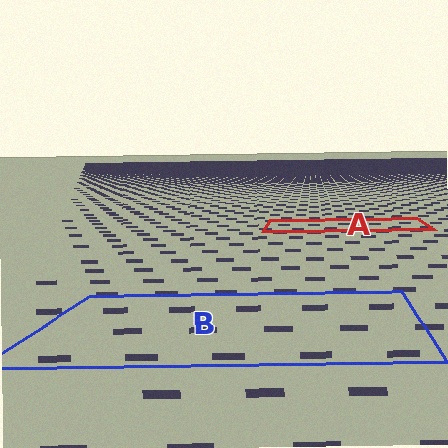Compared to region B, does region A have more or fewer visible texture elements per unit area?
Region A has more texture elements per unit area — they are packed more densely because it is farther away.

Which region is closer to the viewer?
Region B is closer. The texture elements there are larger and more spread out.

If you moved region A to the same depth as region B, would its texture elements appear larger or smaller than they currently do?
They would appear larger. At a closer depth, the same texture elements are projected at a bigger on-screen size.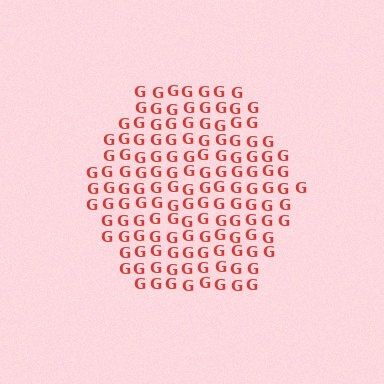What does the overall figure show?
The overall figure shows a hexagon.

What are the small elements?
The small elements are letter G's.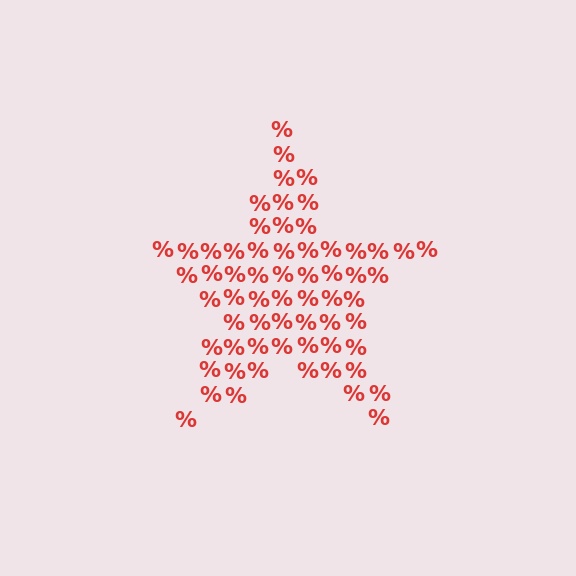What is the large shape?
The large shape is a star.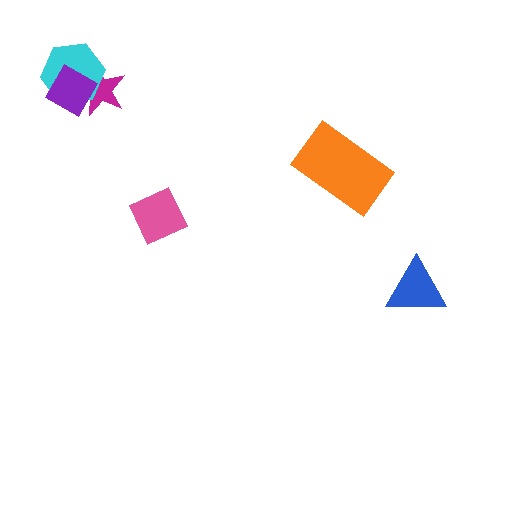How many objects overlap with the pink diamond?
0 objects overlap with the pink diamond.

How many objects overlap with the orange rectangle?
0 objects overlap with the orange rectangle.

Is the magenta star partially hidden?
Yes, it is partially covered by another shape.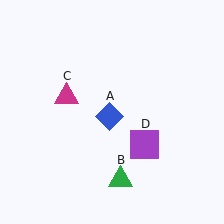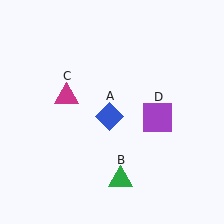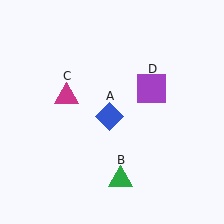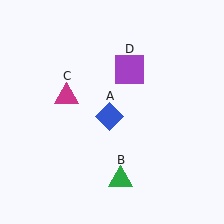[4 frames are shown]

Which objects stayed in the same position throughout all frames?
Blue diamond (object A) and green triangle (object B) and magenta triangle (object C) remained stationary.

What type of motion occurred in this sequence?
The purple square (object D) rotated counterclockwise around the center of the scene.